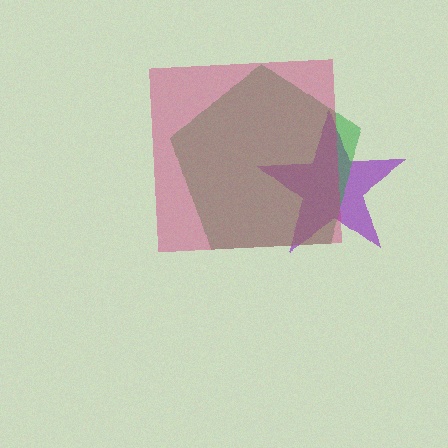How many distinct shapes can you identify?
There are 3 distinct shapes: a purple star, a green pentagon, a magenta square.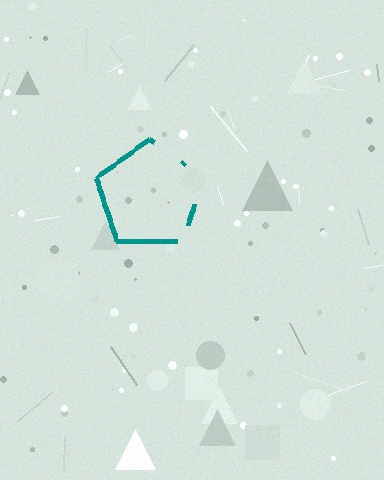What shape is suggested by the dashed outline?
The dashed outline suggests a pentagon.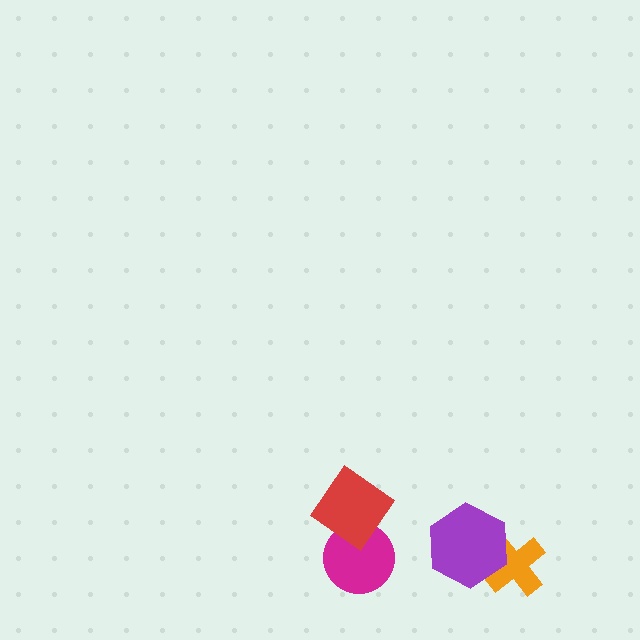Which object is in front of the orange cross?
The purple hexagon is in front of the orange cross.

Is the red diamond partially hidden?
No, no other shape covers it.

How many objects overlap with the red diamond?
1 object overlaps with the red diamond.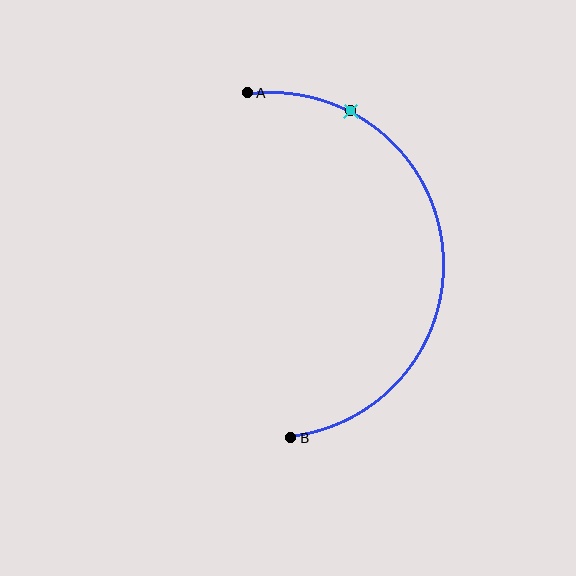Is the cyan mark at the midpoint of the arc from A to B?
No. The cyan mark lies on the arc but is closer to endpoint A. The arc midpoint would be at the point on the curve equidistant along the arc from both A and B.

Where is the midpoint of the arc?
The arc midpoint is the point on the curve farthest from the straight line joining A and B. It sits to the right of that line.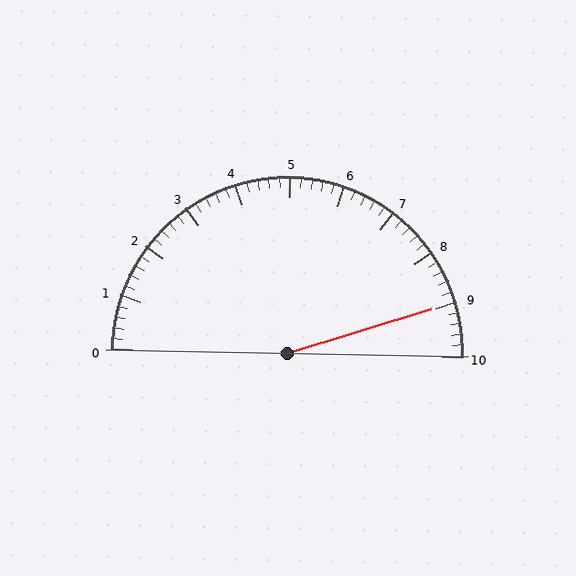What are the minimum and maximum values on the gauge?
The gauge ranges from 0 to 10.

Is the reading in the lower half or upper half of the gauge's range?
The reading is in the upper half of the range (0 to 10).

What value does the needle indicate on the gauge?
The needle indicates approximately 9.0.